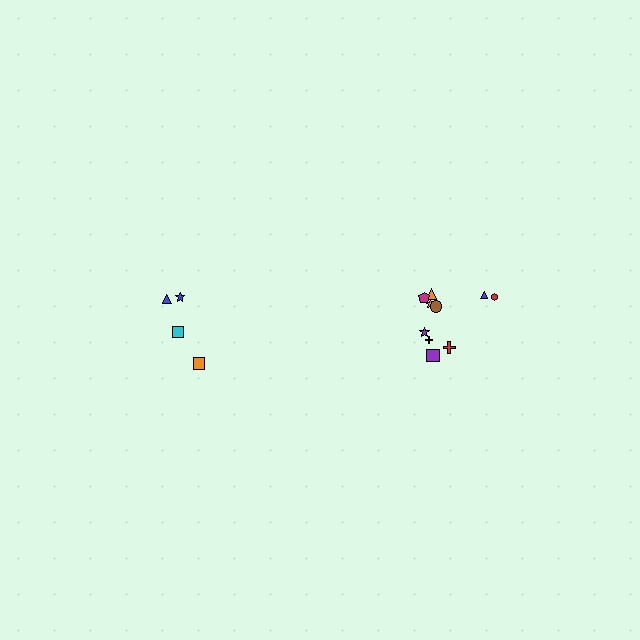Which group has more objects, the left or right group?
The right group.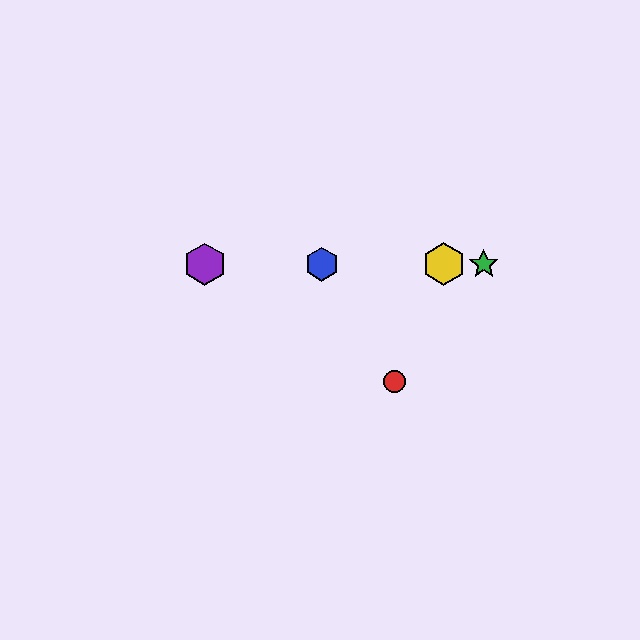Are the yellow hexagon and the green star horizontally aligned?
Yes, both are at y≈264.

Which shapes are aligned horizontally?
The blue hexagon, the green star, the yellow hexagon, the purple hexagon are aligned horizontally.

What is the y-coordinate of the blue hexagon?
The blue hexagon is at y≈264.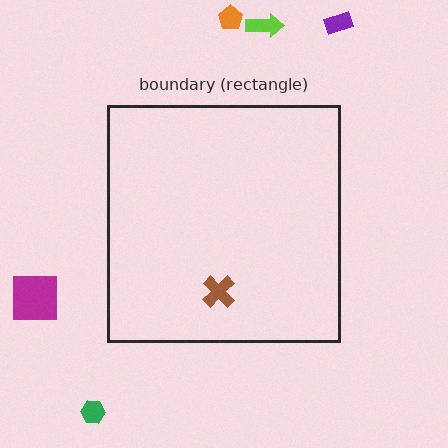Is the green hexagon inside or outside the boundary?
Outside.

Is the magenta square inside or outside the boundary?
Outside.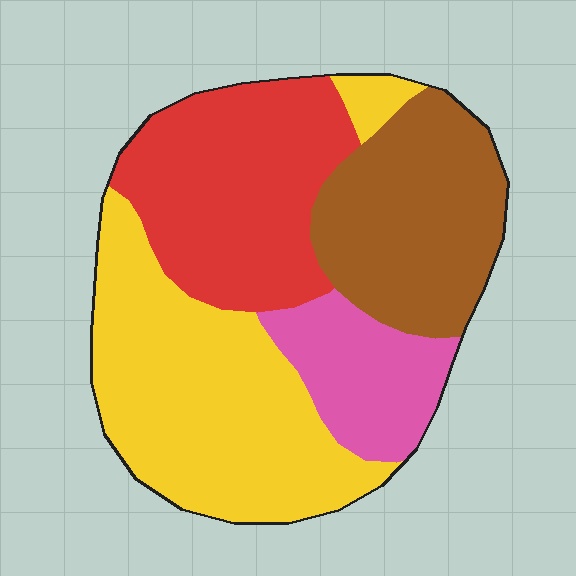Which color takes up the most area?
Yellow, at roughly 35%.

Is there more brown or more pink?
Brown.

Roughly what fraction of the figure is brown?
Brown takes up about one quarter (1/4) of the figure.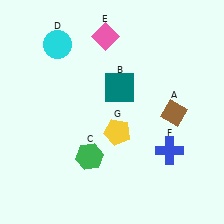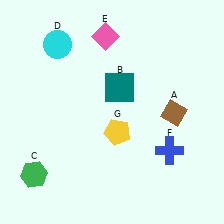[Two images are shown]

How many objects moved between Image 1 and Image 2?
1 object moved between the two images.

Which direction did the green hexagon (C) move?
The green hexagon (C) moved left.